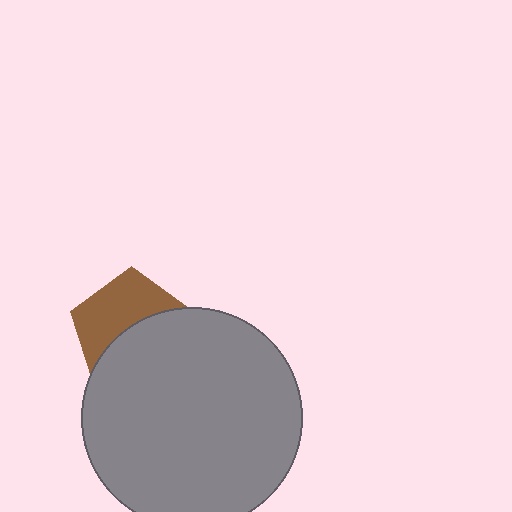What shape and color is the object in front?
The object in front is a gray circle.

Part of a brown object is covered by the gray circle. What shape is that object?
It is a pentagon.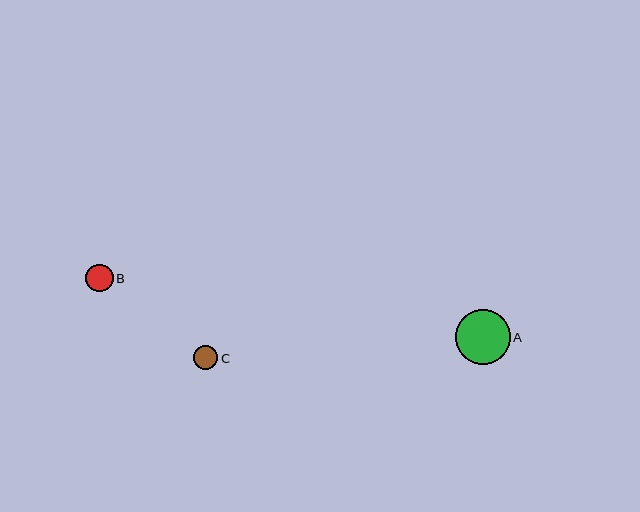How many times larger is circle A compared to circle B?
Circle A is approximately 2.0 times the size of circle B.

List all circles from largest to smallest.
From largest to smallest: A, B, C.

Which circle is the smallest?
Circle C is the smallest with a size of approximately 24 pixels.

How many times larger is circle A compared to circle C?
Circle A is approximately 2.3 times the size of circle C.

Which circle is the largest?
Circle A is the largest with a size of approximately 55 pixels.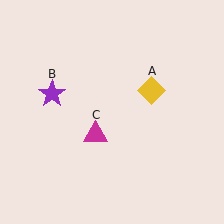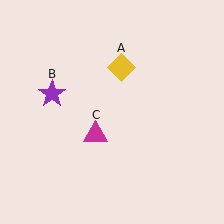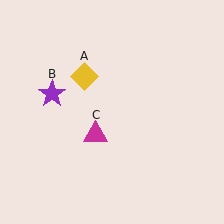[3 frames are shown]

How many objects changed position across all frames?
1 object changed position: yellow diamond (object A).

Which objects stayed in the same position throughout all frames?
Purple star (object B) and magenta triangle (object C) remained stationary.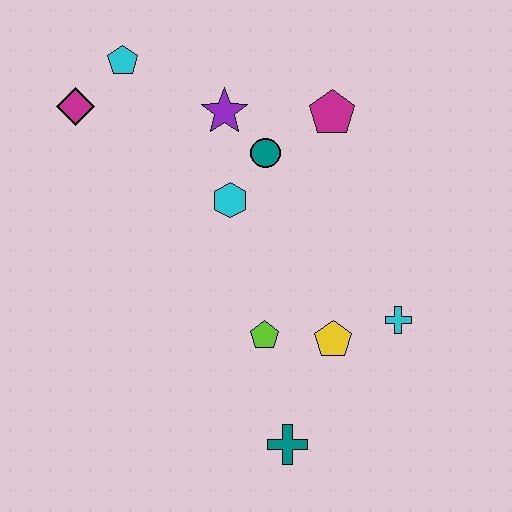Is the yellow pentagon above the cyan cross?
No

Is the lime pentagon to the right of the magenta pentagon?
No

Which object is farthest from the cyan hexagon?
The teal cross is farthest from the cyan hexagon.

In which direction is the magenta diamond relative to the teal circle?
The magenta diamond is to the left of the teal circle.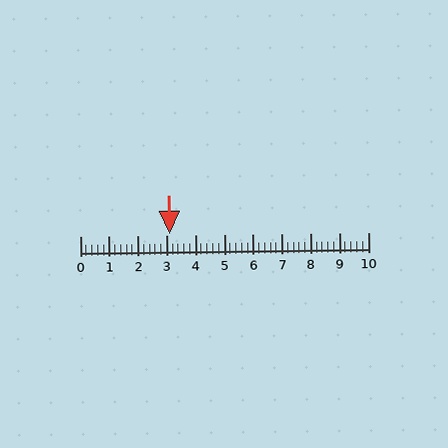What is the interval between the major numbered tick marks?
The major tick marks are spaced 1 units apart.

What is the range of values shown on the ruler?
The ruler shows values from 0 to 10.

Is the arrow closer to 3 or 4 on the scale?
The arrow is closer to 3.